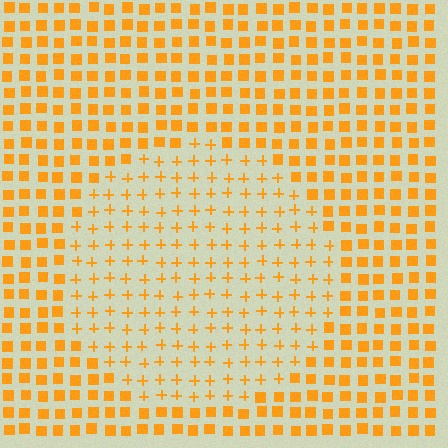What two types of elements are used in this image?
The image uses plus signs inside the circle region and squares outside it.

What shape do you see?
I see a circle.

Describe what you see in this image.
The image is filled with small orange elements arranged in a uniform grid. A circle-shaped region contains plus signs, while the surrounding area contains squares. The boundary is defined purely by the change in element shape.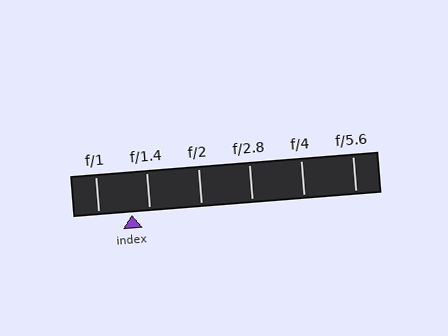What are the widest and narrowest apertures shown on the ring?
The widest aperture shown is f/1 and the narrowest is f/5.6.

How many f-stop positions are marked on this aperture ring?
There are 6 f-stop positions marked.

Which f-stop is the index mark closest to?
The index mark is closest to f/1.4.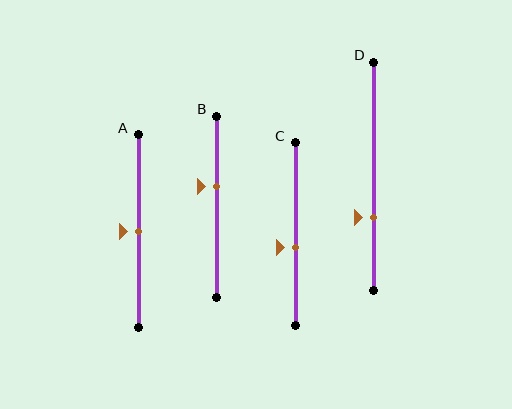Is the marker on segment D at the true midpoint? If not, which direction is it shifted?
No, the marker on segment D is shifted downward by about 18% of the segment length.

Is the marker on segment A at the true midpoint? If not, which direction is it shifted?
Yes, the marker on segment A is at the true midpoint.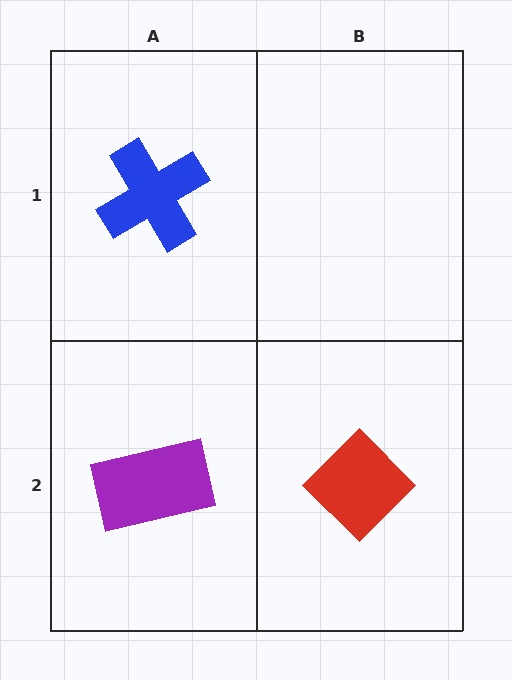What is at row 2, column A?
A purple rectangle.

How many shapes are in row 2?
2 shapes.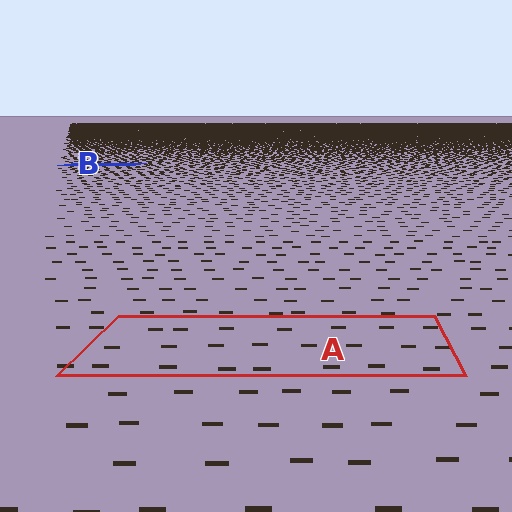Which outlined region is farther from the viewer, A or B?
Region B is farther from the viewer — the texture elements inside it appear smaller and more densely packed.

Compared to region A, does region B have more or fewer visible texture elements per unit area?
Region B has more texture elements per unit area — they are packed more densely because it is farther away.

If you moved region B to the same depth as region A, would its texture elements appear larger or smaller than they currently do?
They would appear larger. At a closer depth, the same texture elements are projected at a bigger on-screen size.